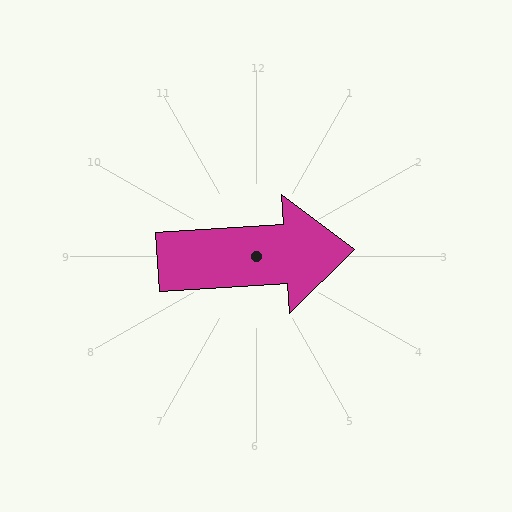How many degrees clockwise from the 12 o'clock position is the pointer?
Approximately 86 degrees.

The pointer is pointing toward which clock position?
Roughly 3 o'clock.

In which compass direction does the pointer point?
East.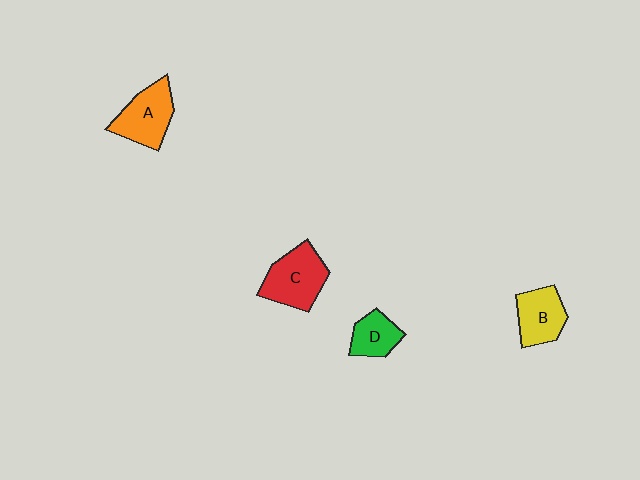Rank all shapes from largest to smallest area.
From largest to smallest: C (red), A (orange), B (yellow), D (green).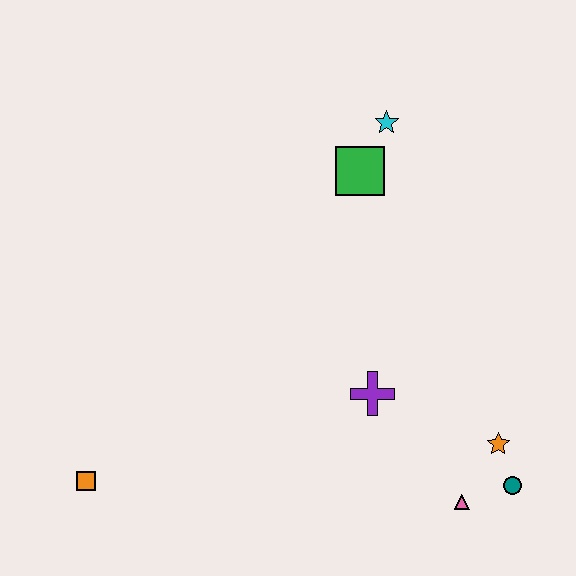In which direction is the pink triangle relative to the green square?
The pink triangle is below the green square.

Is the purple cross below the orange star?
No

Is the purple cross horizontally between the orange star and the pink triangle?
No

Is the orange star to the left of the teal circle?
Yes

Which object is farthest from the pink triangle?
The cyan star is farthest from the pink triangle.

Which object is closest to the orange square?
The purple cross is closest to the orange square.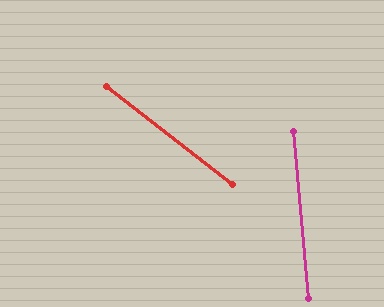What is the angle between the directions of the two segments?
Approximately 48 degrees.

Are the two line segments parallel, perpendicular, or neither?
Neither parallel nor perpendicular — they differ by about 48°.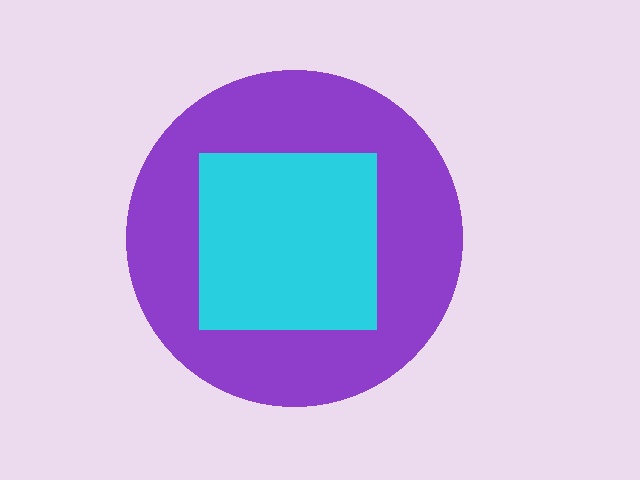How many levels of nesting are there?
2.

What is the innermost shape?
The cyan square.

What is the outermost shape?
The purple circle.